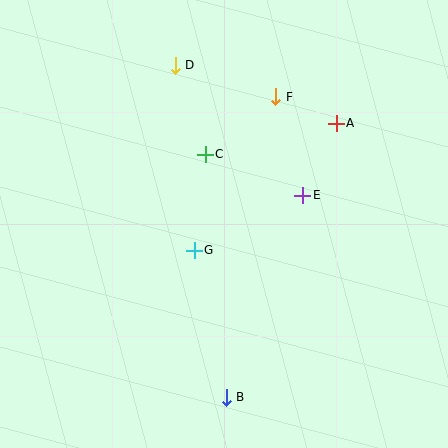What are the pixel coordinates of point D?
Point D is at (175, 65).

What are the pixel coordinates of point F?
Point F is at (276, 97).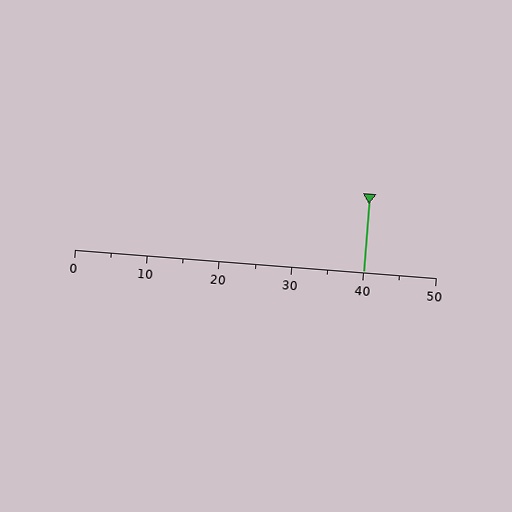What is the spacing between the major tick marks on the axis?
The major ticks are spaced 10 apart.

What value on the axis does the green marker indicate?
The marker indicates approximately 40.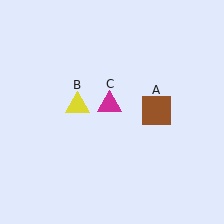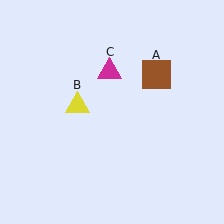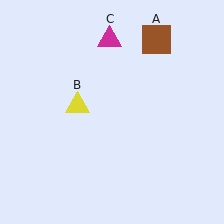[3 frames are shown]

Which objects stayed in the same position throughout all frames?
Yellow triangle (object B) remained stationary.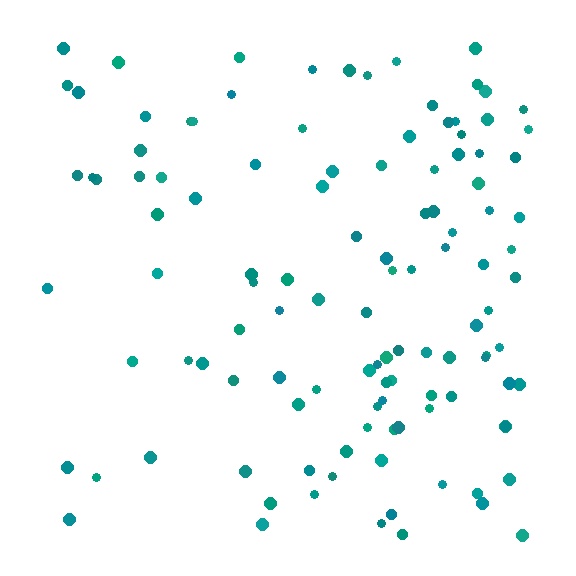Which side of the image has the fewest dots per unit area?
The left.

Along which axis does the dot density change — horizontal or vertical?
Horizontal.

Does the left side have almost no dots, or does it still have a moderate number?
Still a moderate number, just noticeably fewer than the right.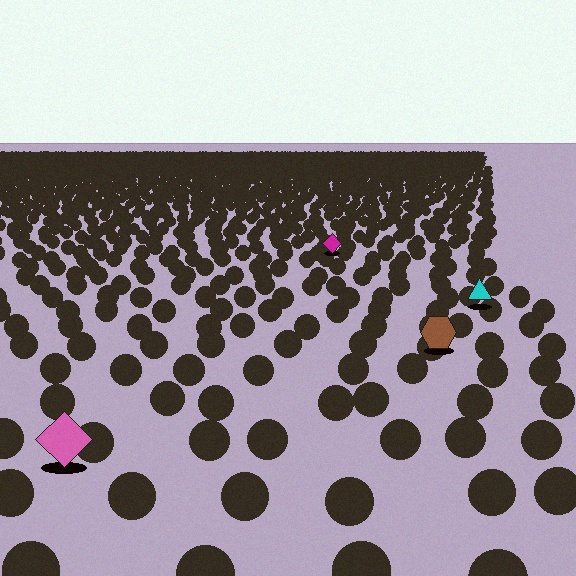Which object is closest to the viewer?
The pink diamond is closest. The texture marks near it are larger and more spread out.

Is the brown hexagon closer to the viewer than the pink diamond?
No. The pink diamond is closer — you can tell from the texture gradient: the ground texture is coarser near it.